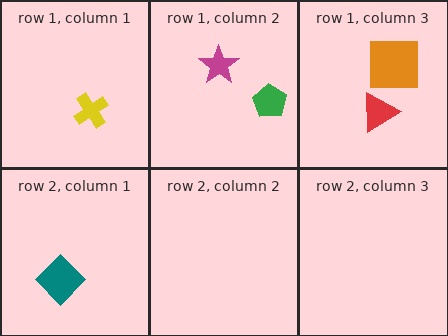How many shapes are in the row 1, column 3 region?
2.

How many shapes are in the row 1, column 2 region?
2.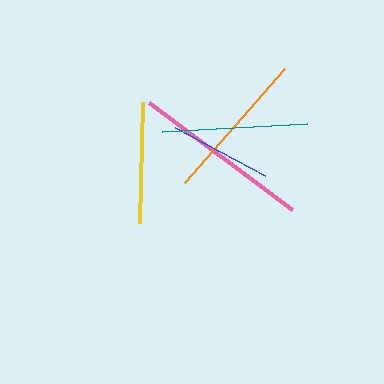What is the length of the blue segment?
The blue segment is approximately 102 pixels long.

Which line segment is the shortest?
The blue line is the shortest at approximately 102 pixels.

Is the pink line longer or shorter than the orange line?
The pink line is longer than the orange line.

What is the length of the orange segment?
The orange segment is approximately 152 pixels long.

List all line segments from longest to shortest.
From longest to shortest: pink, orange, teal, yellow, blue.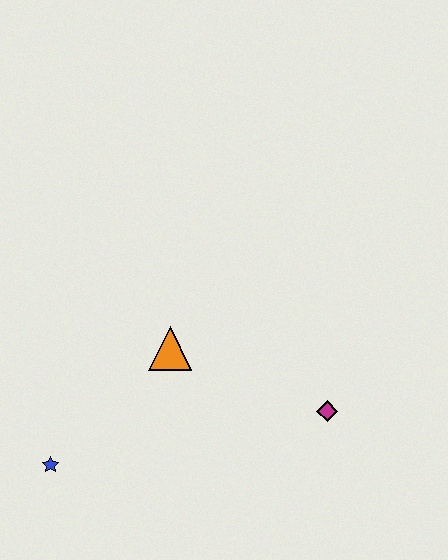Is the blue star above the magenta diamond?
No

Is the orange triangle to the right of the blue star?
Yes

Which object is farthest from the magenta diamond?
The blue star is farthest from the magenta diamond.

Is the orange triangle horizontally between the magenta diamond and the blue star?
Yes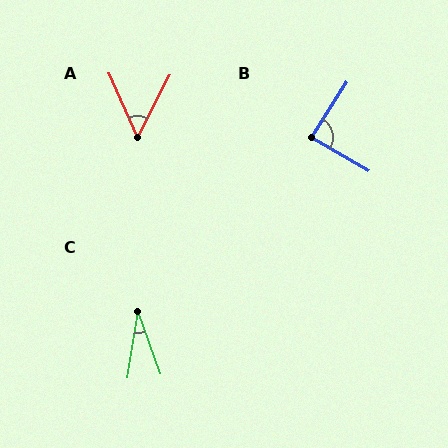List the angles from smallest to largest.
C (29°), A (51°), B (88°).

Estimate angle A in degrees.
Approximately 51 degrees.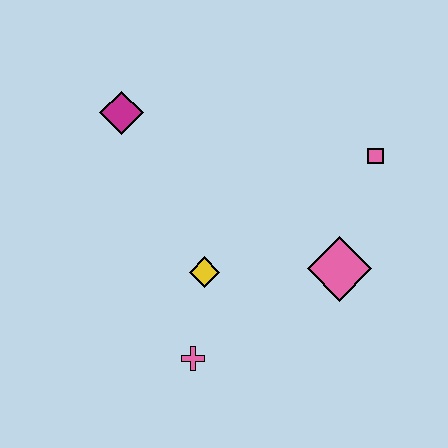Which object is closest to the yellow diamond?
The pink cross is closest to the yellow diamond.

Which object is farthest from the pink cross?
The pink square is farthest from the pink cross.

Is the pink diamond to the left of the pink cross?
No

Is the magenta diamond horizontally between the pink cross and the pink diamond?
No